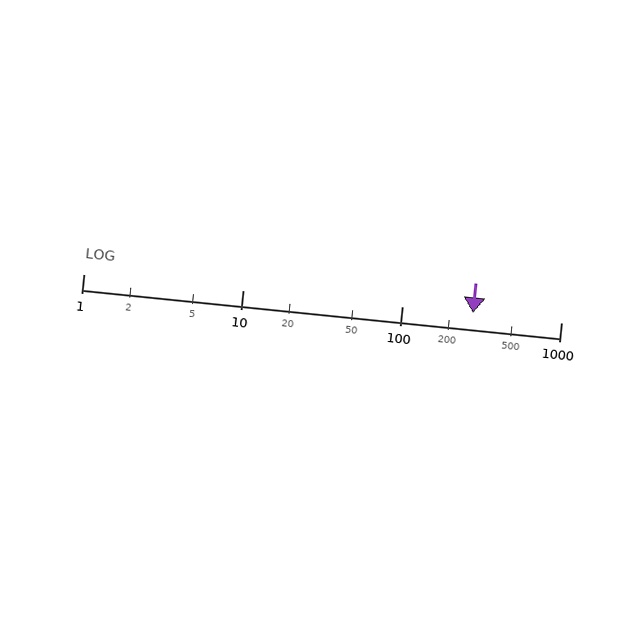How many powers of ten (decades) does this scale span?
The scale spans 3 decades, from 1 to 1000.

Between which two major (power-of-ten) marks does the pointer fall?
The pointer is between 100 and 1000.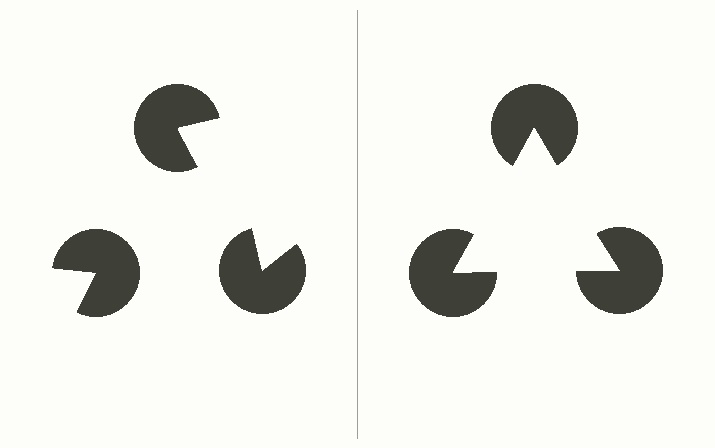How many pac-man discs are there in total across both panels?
6 — 3 on each side.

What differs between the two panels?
The pac-man discs are positioned identically on both sides; only the wedge orientations differ. On the right they align to a triangle; on the left they are misaligned.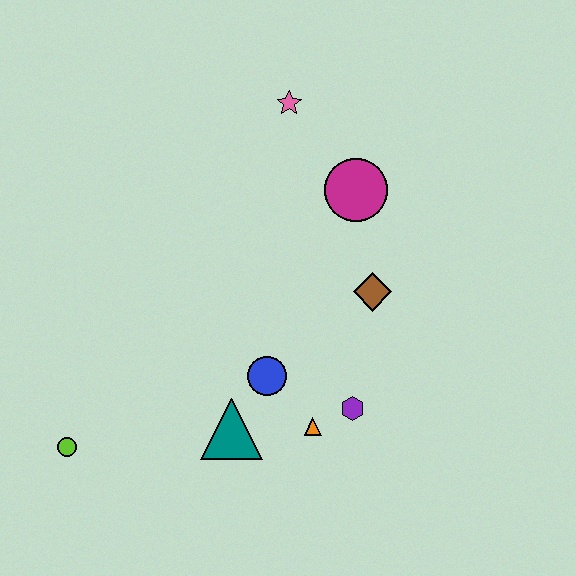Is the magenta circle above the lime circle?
Yes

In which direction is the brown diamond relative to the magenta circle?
The brown diamond is below the magenta circle.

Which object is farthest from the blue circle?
The pink star is farthest from the blue circle.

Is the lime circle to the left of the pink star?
Yes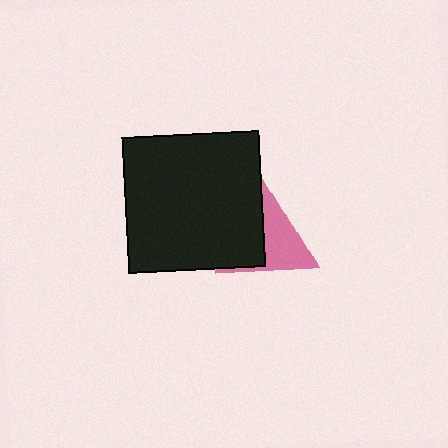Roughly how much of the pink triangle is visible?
About half of it is visible (roughly 57%).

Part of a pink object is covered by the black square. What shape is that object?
It is a triangle.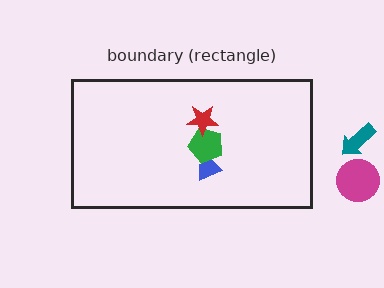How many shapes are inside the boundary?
3 inside, 2 outside.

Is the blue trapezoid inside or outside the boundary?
Inside.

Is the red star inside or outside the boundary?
Inside.